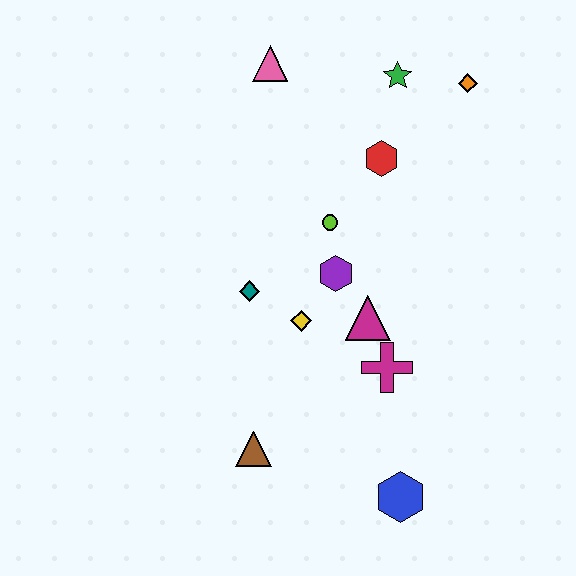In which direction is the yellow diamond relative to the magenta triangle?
The yellow diamond is to the left of the magenta triangle.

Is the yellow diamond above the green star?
No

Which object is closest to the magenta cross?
The magenta triangle is closest to the magenta cross.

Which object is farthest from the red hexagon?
The blue hexagon is farthest from the red hexagon.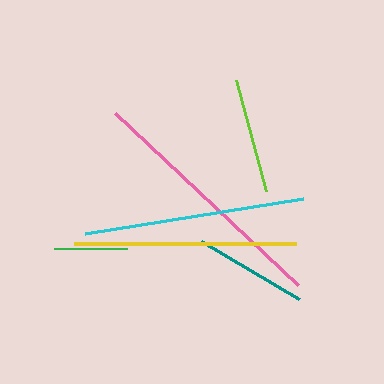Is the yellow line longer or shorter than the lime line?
The yellow line is longer than the lime line.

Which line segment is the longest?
The pink line is the longest at approximately 251 pixels.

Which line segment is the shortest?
The green line is the shortest at approximately 73 pixels.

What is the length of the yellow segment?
The yellow segment is approximately 222 pixels long.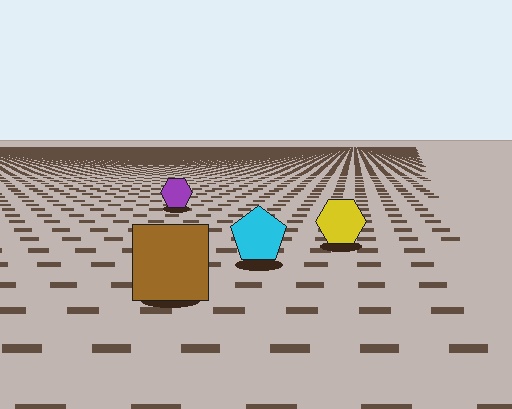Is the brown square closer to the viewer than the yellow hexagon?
Yes. The brown square is closer — you can tell from the texture gradient: the ground texture is coarser near it.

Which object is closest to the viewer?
The brown square is closest. The texture marks near it are larger and more spread out.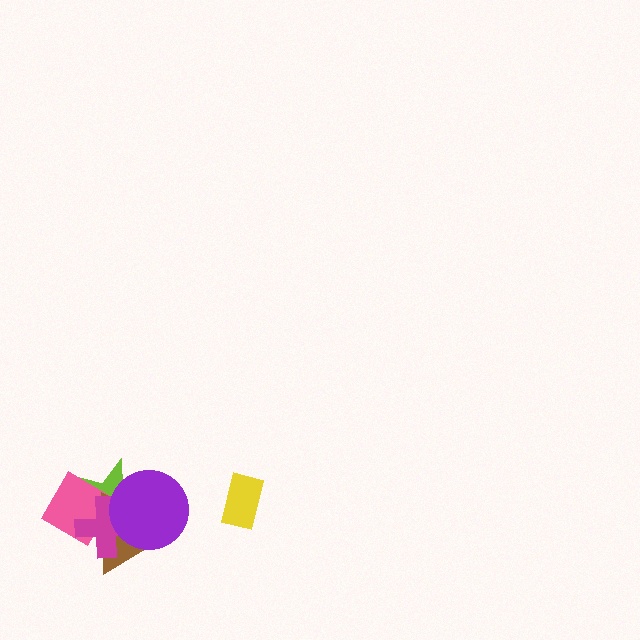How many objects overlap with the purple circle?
3 objects overlap with the purple circle.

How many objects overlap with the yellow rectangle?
0 objects overlap with the yellow rectangle.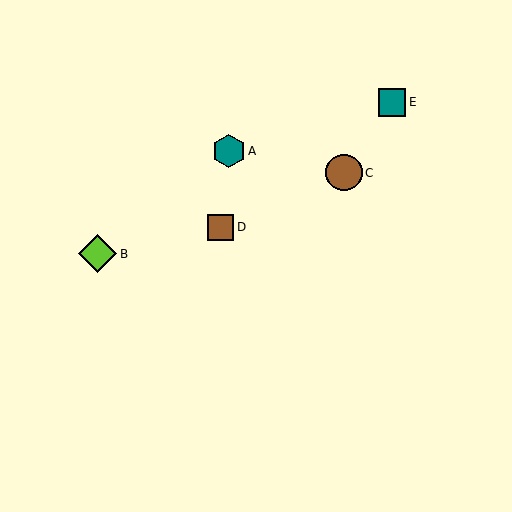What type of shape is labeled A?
Shape A is a teal hexagon.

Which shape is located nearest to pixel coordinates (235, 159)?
The teal hexagon (labeled A) at (229, 151) is nearest to that location.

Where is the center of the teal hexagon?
The center of the teal hexagon is at (229, 151).